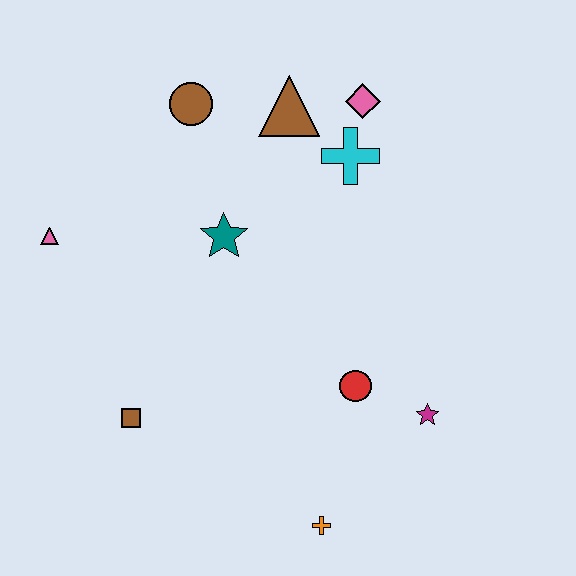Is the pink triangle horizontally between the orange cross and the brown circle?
No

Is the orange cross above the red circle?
No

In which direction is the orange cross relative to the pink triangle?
The orange cross is below the pink triangle.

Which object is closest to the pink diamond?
The cyan cross is closest to the pink diamond.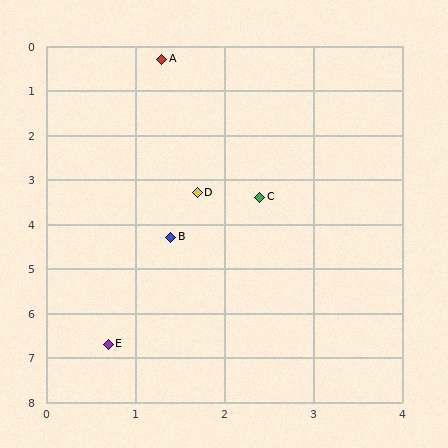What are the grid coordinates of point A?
Point A is at approximately (1.3, 0.3).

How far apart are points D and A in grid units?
Points D and A are about 3.0 grid units apart.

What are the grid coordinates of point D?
Point D is at approximately (1.7, 3.3).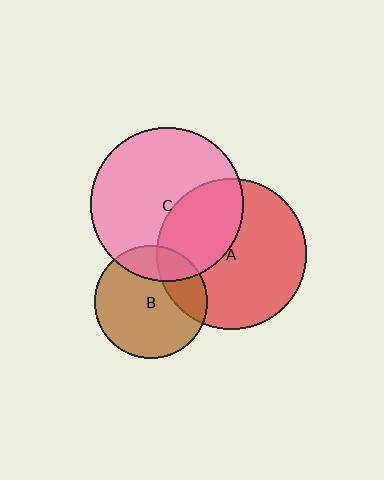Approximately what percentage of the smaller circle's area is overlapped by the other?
Approximately 35%.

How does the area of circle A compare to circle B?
Approximately 1.8 times.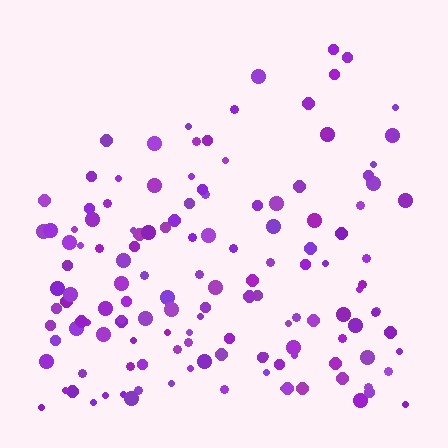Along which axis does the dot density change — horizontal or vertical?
Vertical.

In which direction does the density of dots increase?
From top to bottom, with the bottom side densest.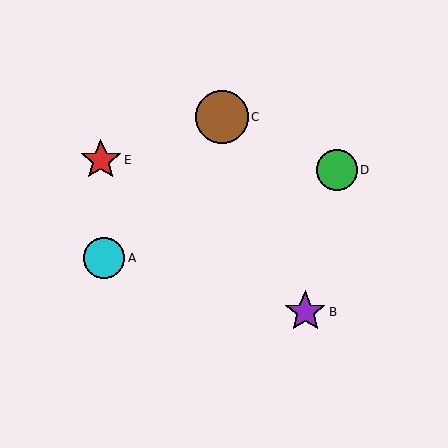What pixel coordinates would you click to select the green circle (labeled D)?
Click at (337, 170) to select the green circle D.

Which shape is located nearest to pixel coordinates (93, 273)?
The cyan circle (labeled A) at (104, 258) is nearest to that location.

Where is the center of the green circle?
The center of the green circle is at (337, 170).